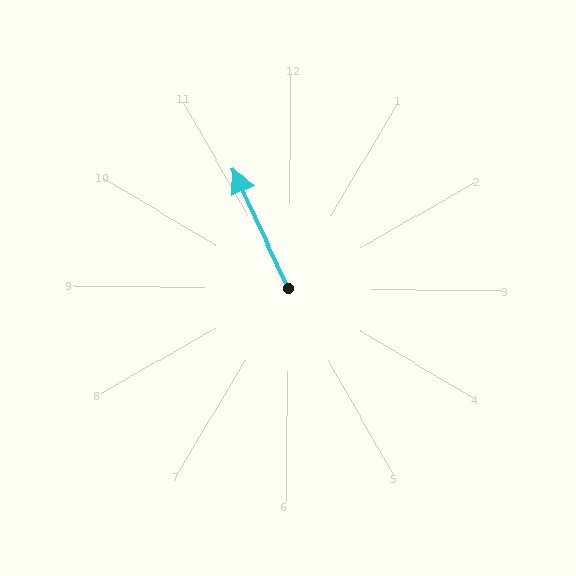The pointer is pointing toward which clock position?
Roughly 11 o'clock.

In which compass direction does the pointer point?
Northwest.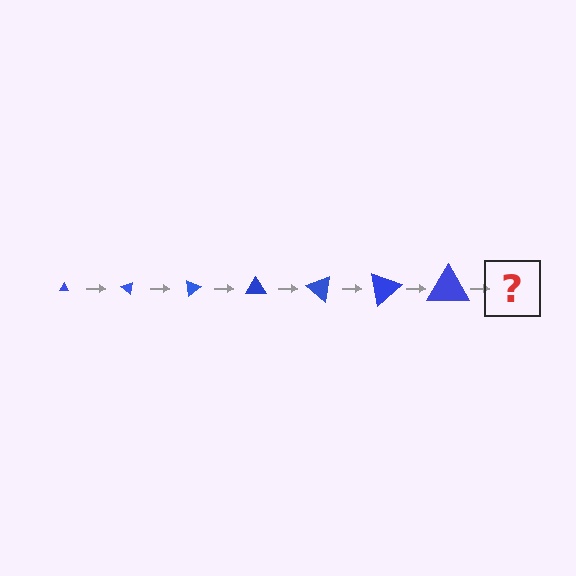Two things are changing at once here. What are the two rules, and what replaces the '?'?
The two rules are that the triangle grows larger each step and it rotates 40 degrees each step. The '?' should be a triangle, larger than the previous one and rotated 280 degrees from the start.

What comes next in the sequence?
The next element should be a triangle, larger than the previous one and rotated 280 degrees from the start.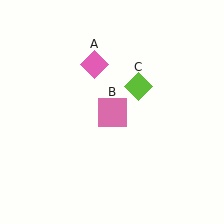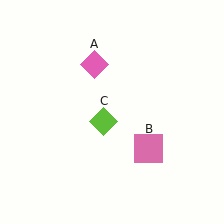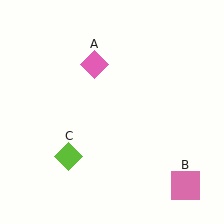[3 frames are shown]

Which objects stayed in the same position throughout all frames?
Pink diamond (object A) remained stationary.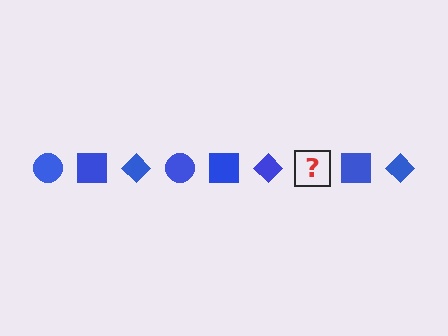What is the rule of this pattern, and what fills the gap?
The rule is that the pattern cycles through circle, square, diamond shapes in blue. The gap should be filled with a blue circle.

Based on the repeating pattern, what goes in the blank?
The blank should be a blue circle.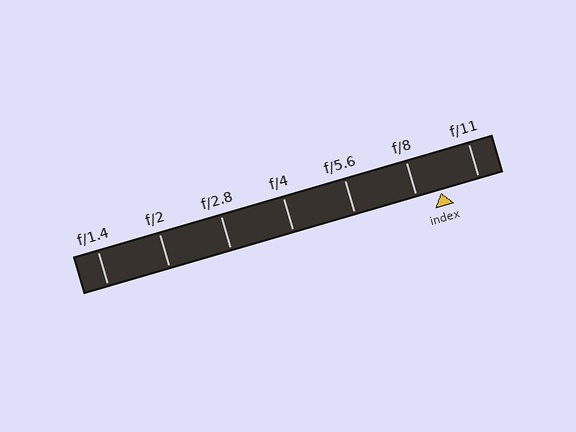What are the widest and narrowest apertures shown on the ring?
The widest aperture shown is f/1.4 and the narrowest is f/11.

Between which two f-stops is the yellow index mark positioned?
The index mark is between f/8 and f/11.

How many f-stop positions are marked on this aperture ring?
There are 7 f-stop positions marked.